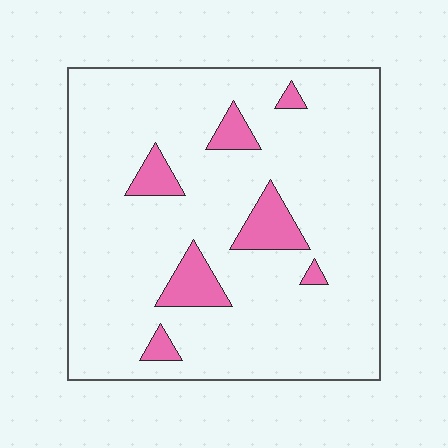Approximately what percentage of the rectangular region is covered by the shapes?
Approximately 10%.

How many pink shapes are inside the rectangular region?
7.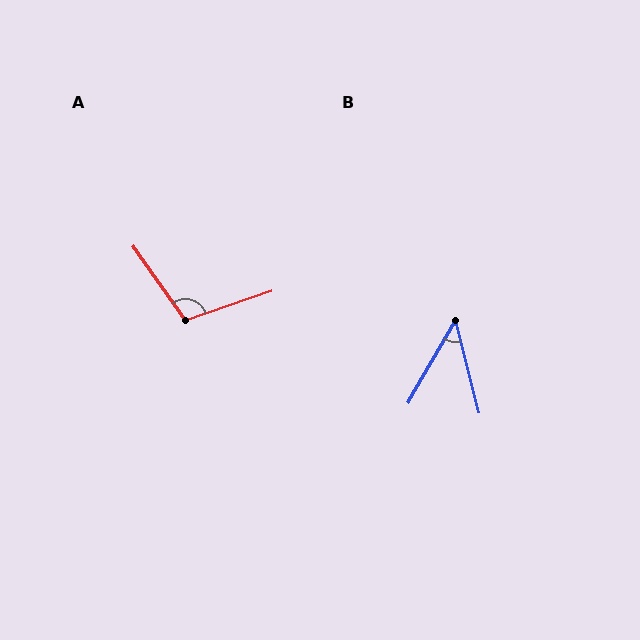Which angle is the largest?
A, at approximately 106 degrees.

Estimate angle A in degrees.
Approximately 106 degrees.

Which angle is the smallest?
B, at approximately 45 degrees.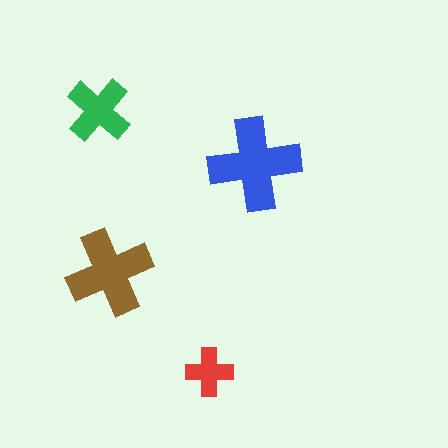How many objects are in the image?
There are 4 objects in the image.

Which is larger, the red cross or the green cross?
The green one.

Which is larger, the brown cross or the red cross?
The brown one.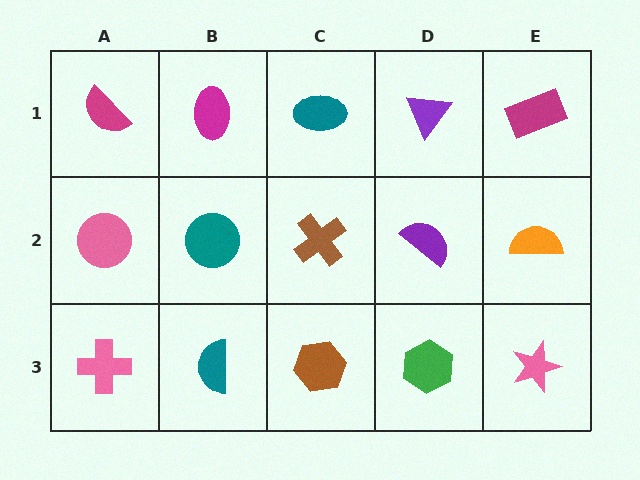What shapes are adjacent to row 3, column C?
A brown cross (row 2, column C), a teal semicircle (row 3, column B), a green hexagon (row 3, column D).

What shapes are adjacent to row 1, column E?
An orange semicircle (row 2, column E), a purple triangle (row 1, column D).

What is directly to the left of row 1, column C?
A magenta ellipse.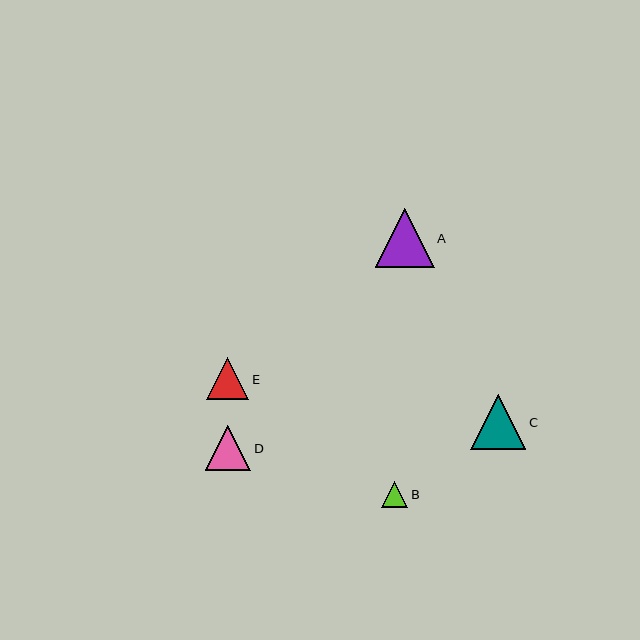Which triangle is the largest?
Triangle A is the largest with a size of approximately 58 pixels.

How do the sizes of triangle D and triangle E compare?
Triangle D and triangle E are approximately the same size.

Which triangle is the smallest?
Triangle B is the smallest with a size of approximately 26 pixels.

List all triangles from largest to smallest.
From largest to smallest: A, C, D, E, B.